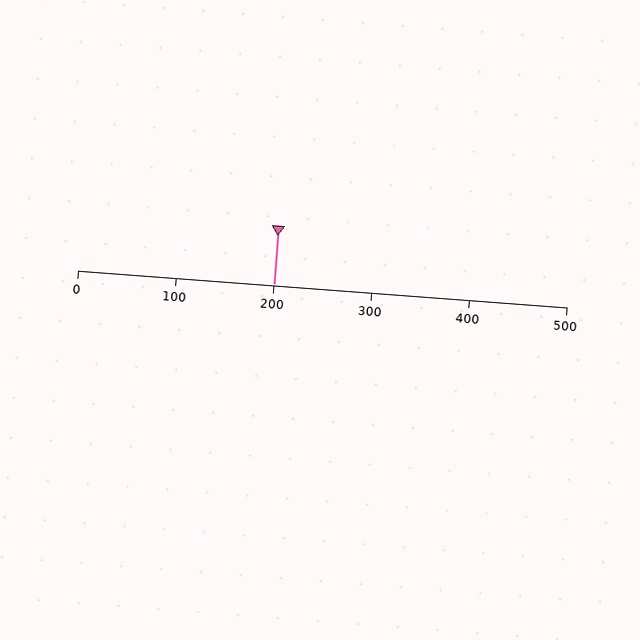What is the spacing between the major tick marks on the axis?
The major ticks are spaced 100 apart.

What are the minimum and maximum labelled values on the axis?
The axis runs from 0 to 500.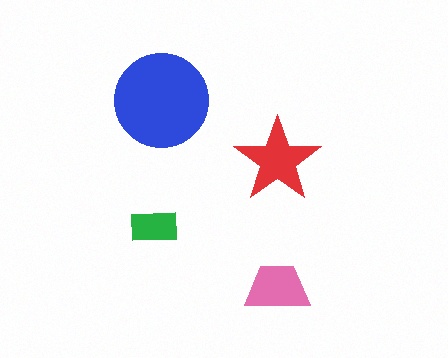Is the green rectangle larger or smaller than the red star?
Smaller.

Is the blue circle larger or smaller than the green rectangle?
Larger.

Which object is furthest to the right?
The red star is rightmost.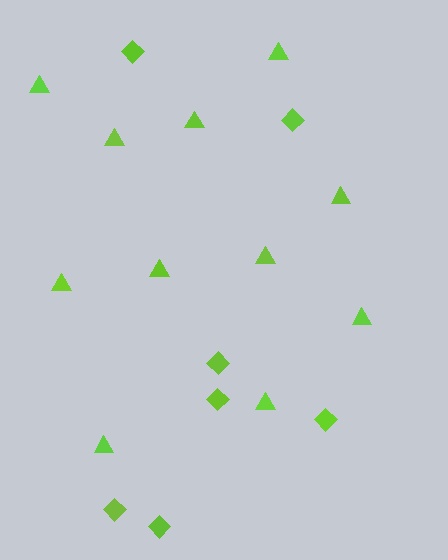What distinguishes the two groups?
There are 2 groups: one group of triangles (11) and one group of diamonds (7).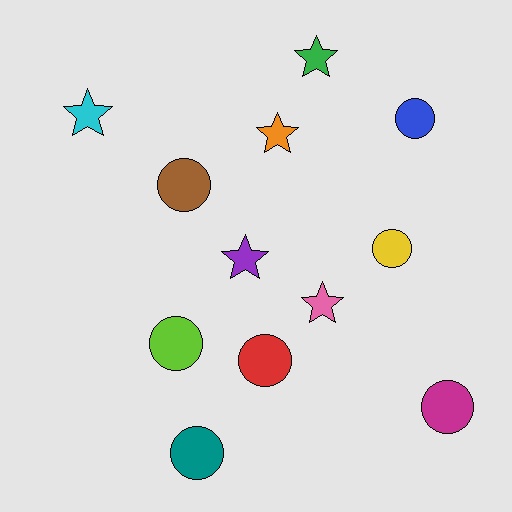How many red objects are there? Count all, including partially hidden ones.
There is 1 red object.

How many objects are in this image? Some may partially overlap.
There are 12 objects.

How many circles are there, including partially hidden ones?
There are 7 circles.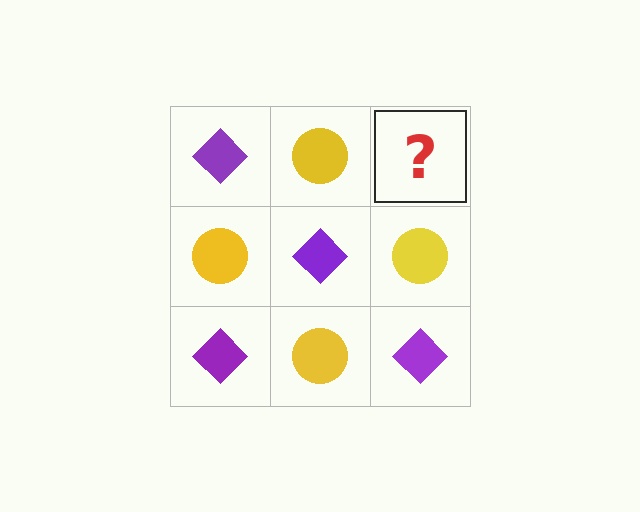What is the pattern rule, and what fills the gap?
The rule is that it alternates purple diamond and yellow circle in a checkerboard pattern. The gap should be filled with a purple diamond.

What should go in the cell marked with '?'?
The missing cell should contain a purple diamond.